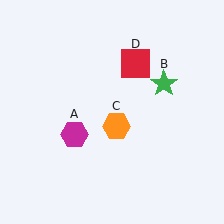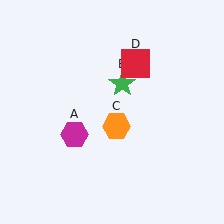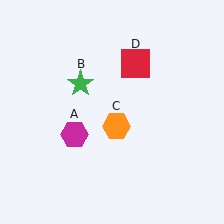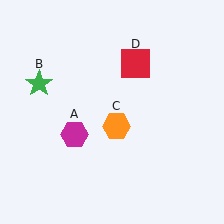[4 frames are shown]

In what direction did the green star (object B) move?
The green star (object B) moved left.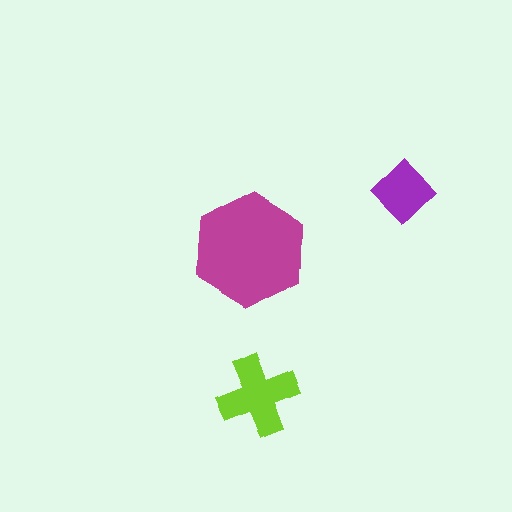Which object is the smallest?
The purple diamond.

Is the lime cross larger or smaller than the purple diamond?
Larger.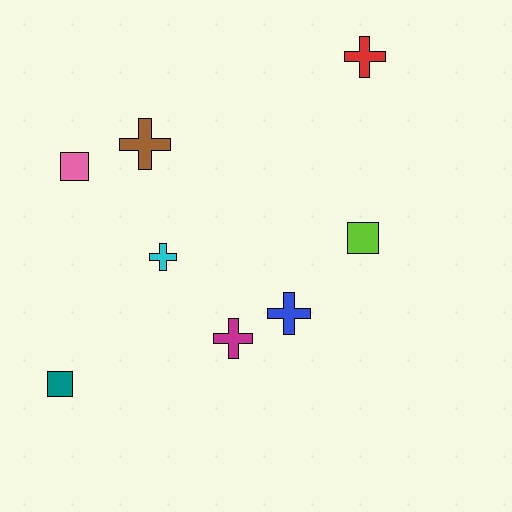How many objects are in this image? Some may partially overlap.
There are 8 objects.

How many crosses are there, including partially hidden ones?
There are 5 crosses.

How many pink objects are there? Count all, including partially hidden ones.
There is 1 pink object.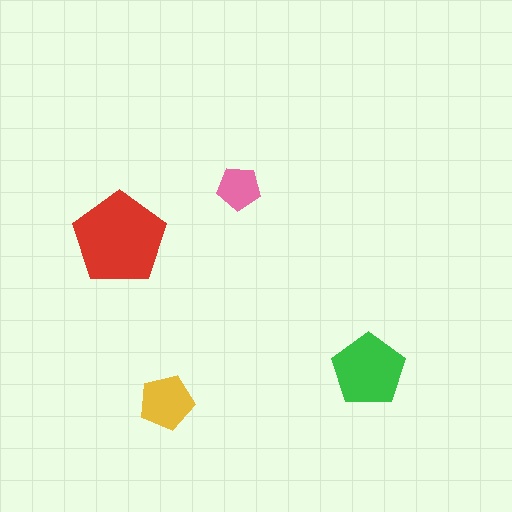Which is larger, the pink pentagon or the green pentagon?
The green one.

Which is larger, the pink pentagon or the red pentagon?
The red one.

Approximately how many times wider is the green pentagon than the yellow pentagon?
About 1.5 times wider.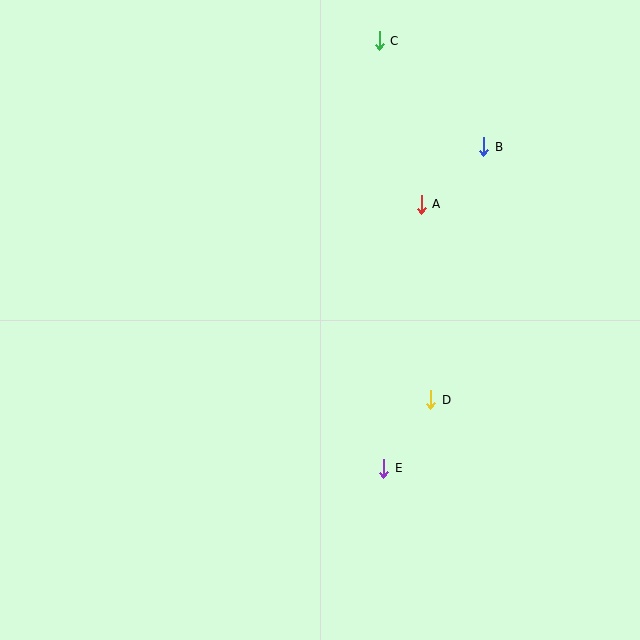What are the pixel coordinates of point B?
Point B is at (484, 147).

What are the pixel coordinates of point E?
Point E is at (384, 468).